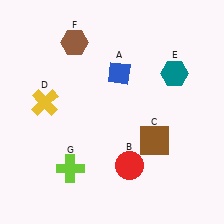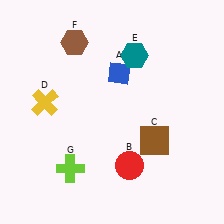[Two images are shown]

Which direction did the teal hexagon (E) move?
The teal hexagon (E) moved left.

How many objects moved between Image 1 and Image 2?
1 object moved between the two images.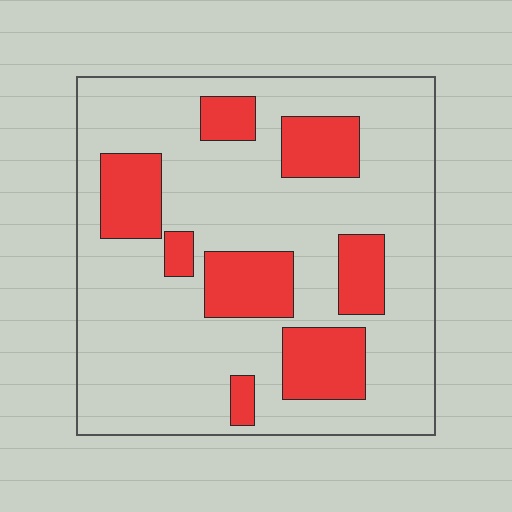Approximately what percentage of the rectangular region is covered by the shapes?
Approximately 25%.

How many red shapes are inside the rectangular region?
8.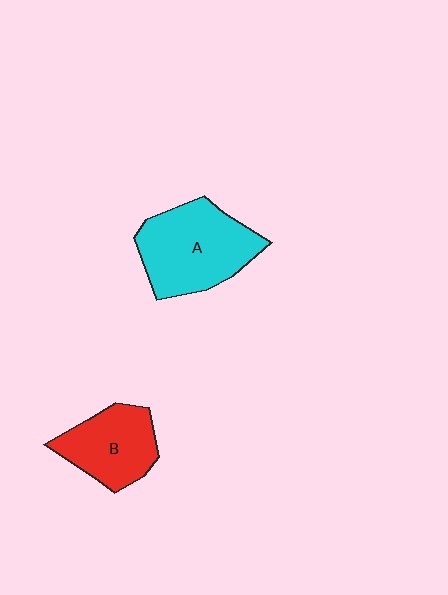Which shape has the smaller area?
Shape B (red).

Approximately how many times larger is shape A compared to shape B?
Approximately 1.4 times.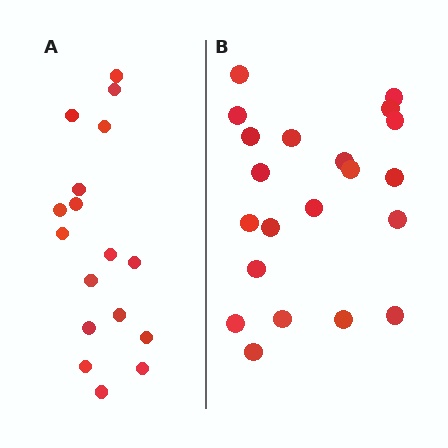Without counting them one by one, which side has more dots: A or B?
Region B (the right region) has more dots.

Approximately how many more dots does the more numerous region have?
Region B has about 4 more dots than region A.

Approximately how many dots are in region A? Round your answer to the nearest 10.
About 20 dots. (The exact count is 17, which rounds to 20.)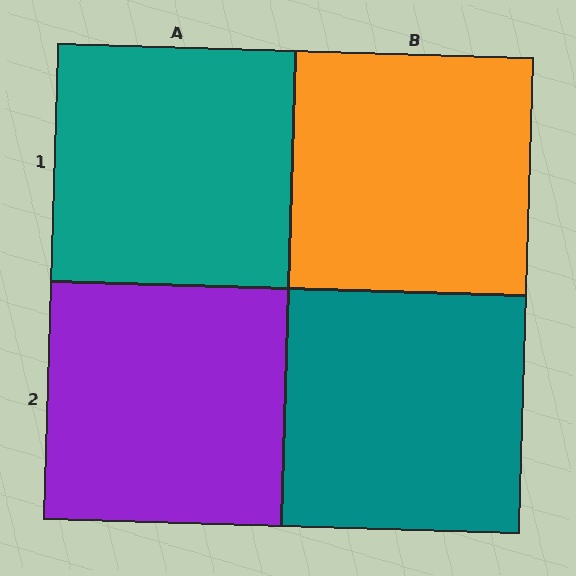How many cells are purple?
1 cell is purple.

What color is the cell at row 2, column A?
Purple.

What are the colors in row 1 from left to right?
Teal, orange.